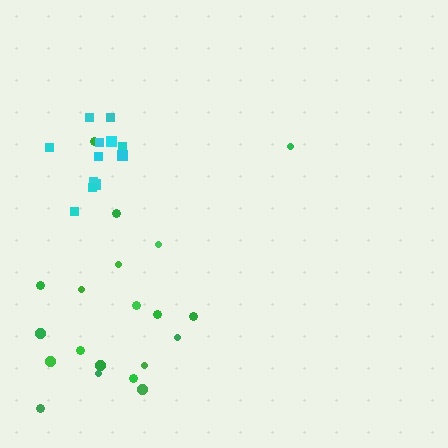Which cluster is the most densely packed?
Cyan.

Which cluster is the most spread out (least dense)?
Green.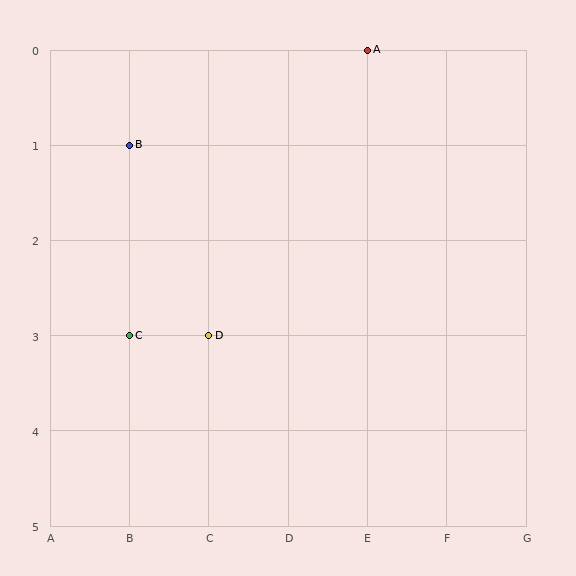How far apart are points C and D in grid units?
Points C and D are 1 column apart.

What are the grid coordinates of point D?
Point D is at grid coordinates (C, 3).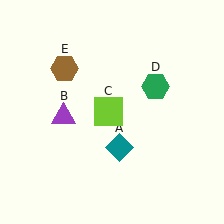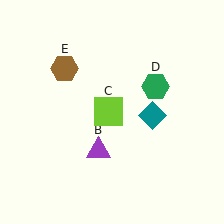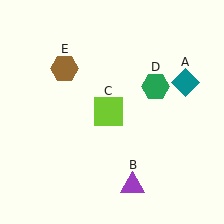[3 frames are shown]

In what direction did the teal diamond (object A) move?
The teal diamond (object A) moved up and to the right.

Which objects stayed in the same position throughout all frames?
Lime square (object C) and green hexagon (object D) and brown hexagon (object E) remained stationary.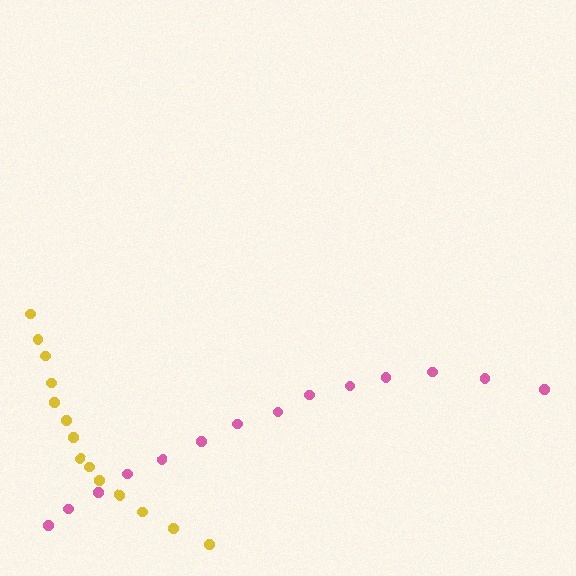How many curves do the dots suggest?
There are 2 distinct paths.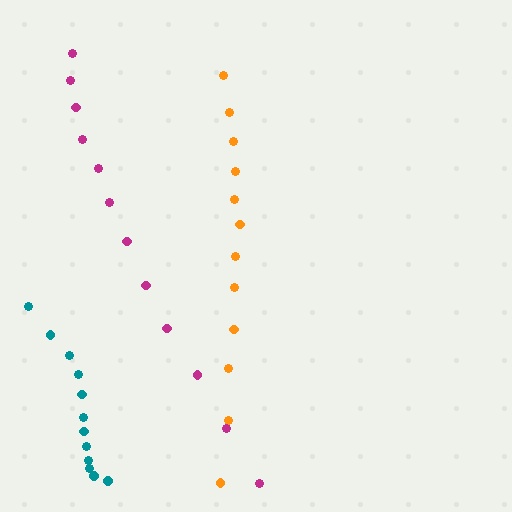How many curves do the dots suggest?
There are 3 distinct paths.